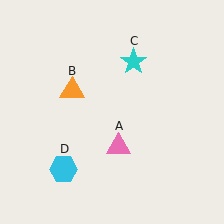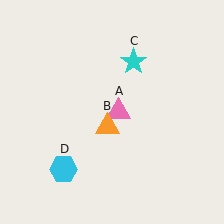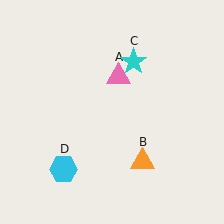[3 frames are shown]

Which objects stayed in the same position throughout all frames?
Cyan star (object C) and cyan hexagon (object D) remained stationary.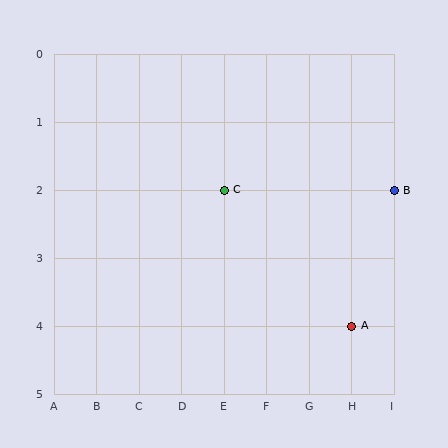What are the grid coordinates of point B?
Point B is at grid coordinates (I, 2).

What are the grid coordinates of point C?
Point C is at grid coordinates (E, 2).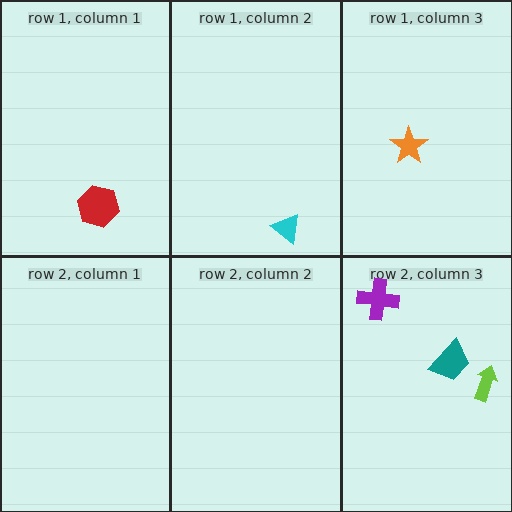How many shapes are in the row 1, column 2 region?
1.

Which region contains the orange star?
The row 1, column 3 region.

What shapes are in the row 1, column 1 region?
The red hexagon.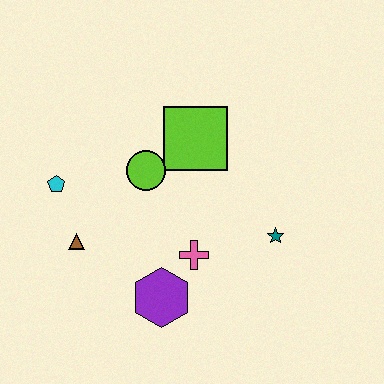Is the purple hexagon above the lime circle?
No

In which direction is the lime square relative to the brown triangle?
The lime square is to the right of the brown triangle.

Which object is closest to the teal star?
The pink cross is closest to the teal star.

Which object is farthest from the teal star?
The cyan pentagon is farthest from the teal star.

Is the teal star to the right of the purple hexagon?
Yes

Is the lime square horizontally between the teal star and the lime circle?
Yes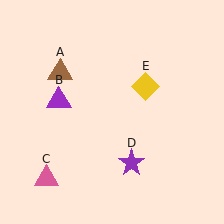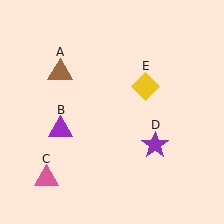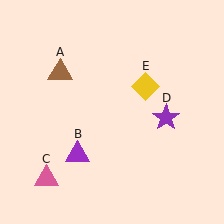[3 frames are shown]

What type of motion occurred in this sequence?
The purple triangle (object B), purple star (object D) rotated counterclockwise around the center of the scene.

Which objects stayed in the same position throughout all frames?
Brown triangle (object A) and pink triangle (object C) and yellow diamond (object E) remained stationary.